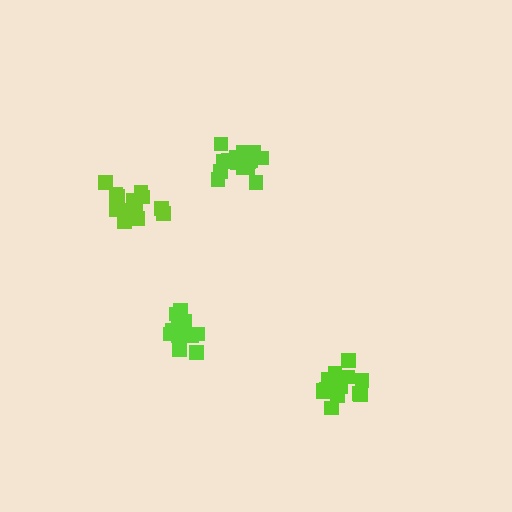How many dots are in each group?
Group 1: 18 dots, Group 2: 14 dots, Group 3: 14 dots, Group 4: 14 dots (60 total).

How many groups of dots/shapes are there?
There are 4 groups.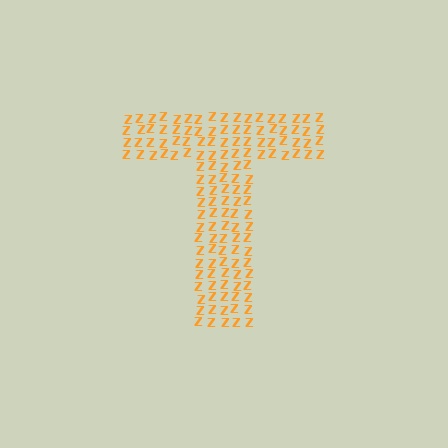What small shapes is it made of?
It is made of small letter Z's.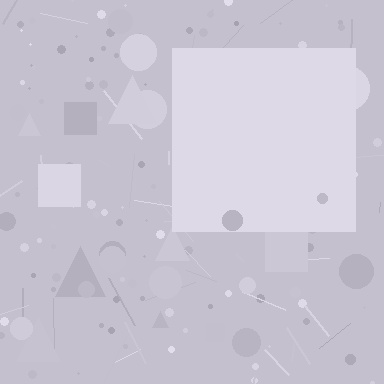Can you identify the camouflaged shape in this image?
The camouflaged shape is a square.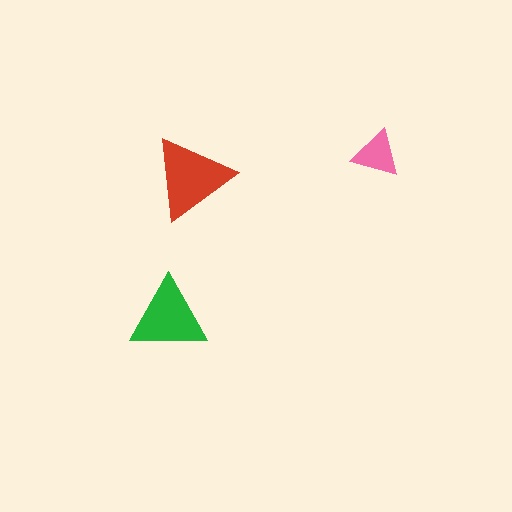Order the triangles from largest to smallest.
the red one, the green one, the pink one.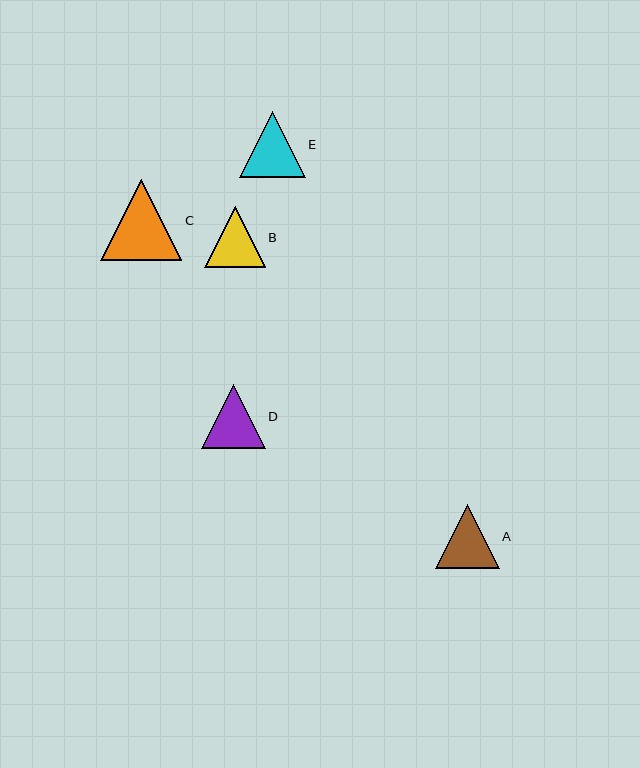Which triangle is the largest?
Triangle C is the largest with a size of approximately 81 pixels.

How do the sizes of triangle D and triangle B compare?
Triangle D and triangle B are approximately the same size.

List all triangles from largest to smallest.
From largest to smallest: C, E, A, D, B.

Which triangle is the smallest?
Triangle B is the smallest with a size of approximately 61 pixels.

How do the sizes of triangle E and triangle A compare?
Triangle E and triangle A are approximately the same size.